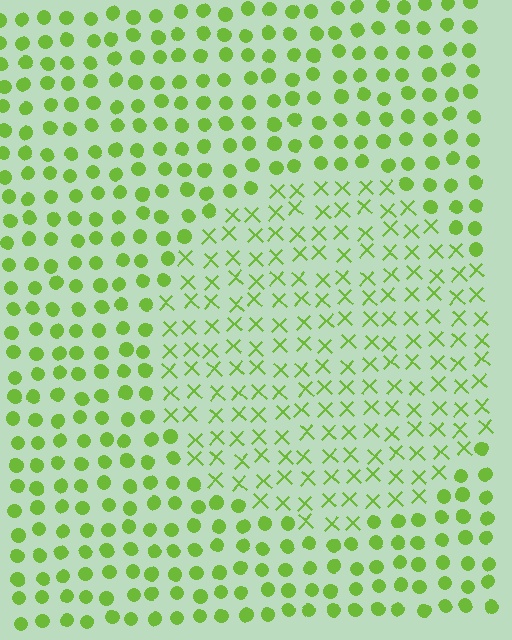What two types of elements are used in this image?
The image uses X marks inside the circle region and circles outside it.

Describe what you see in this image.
The image is filled with small lime elements arranged in a uniform grid. A circle-shaped region contains X marks, while the surrounding area contains circles. The boundary is defined purely by the change in element shape.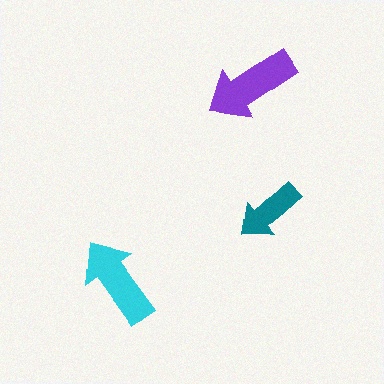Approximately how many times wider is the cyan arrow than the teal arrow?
About 1.5 times wider.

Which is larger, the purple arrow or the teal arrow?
The purple one.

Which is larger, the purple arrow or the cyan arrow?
The purple one.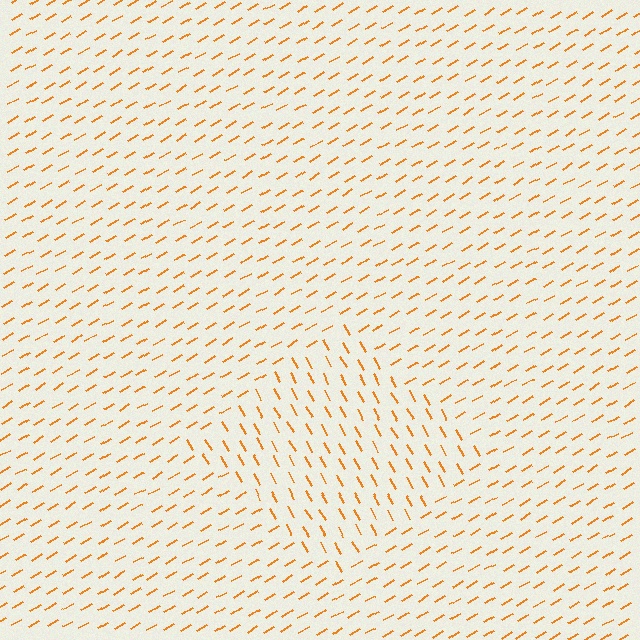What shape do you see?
I see a diamond.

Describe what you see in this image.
The image is filled with small orange line segments. A diamond region in the image has lines oriented differently from the surrounding lines, creating a visible texture boundary.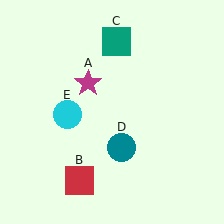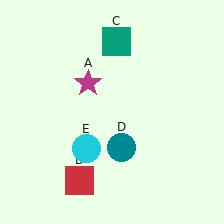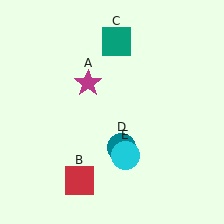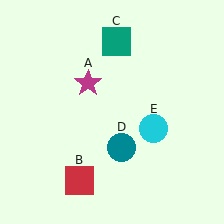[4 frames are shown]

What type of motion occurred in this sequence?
The cyan circle (object E) rotated counterclockwise around the center of the scene.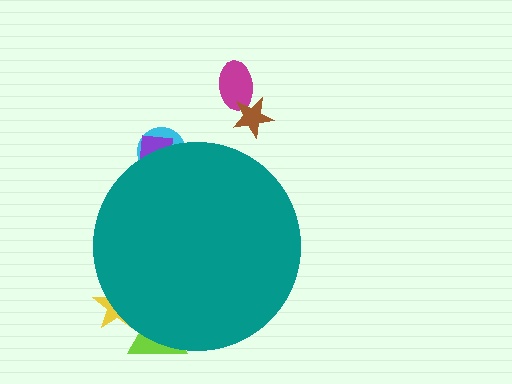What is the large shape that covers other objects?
A teal circle.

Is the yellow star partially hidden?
Yes, the yellow star is partially hidden behind the teal circle.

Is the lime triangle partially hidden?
Yes, the lime triangle is partially hidden behind the teal circle.